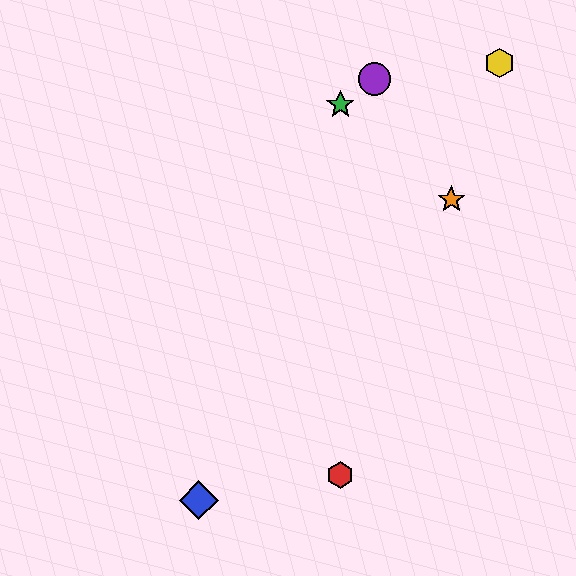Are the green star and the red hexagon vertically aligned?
Yes, both are at x≈340.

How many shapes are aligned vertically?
2 shapes (the red hexagon, the green star) are aligned vertically.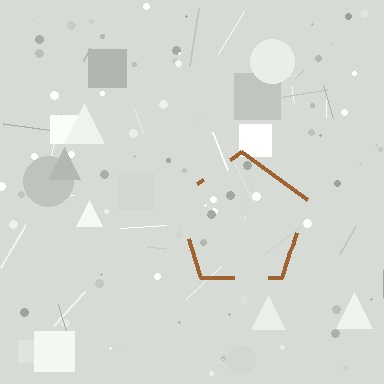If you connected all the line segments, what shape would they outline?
They would outline a pentagon.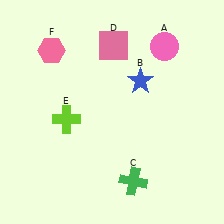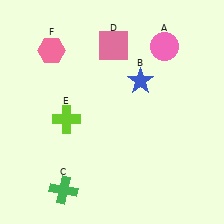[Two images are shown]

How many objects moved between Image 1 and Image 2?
1 object moved between the two images.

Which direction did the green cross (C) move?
The green cross (C) moved left.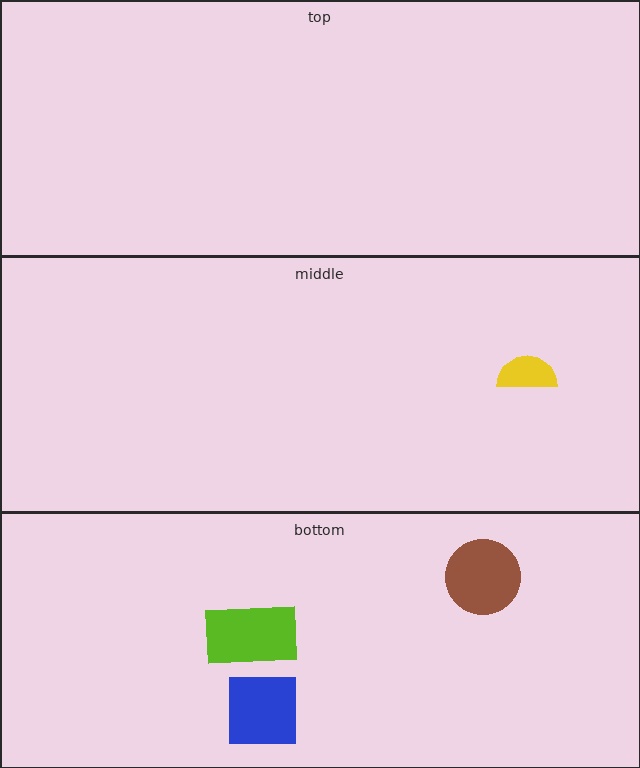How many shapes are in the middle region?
1.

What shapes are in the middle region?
The yellow semicircle.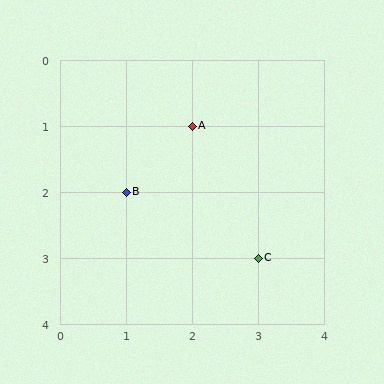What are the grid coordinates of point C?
Point C is at grid coordinates (3, 3).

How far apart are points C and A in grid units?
Points C and A are 1 column and 2 rows apart (about 2.2 grid units diagonally).